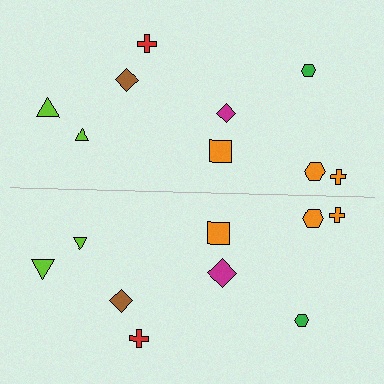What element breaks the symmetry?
The magenta diamond on the bottom side has a different size than its mirror counterpart.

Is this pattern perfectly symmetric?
No, the pattern is not perfectly symmetric. The magenta diamond on the bottom side has a different size than its mirror counterpart.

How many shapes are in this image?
There are 18 shapes in this image.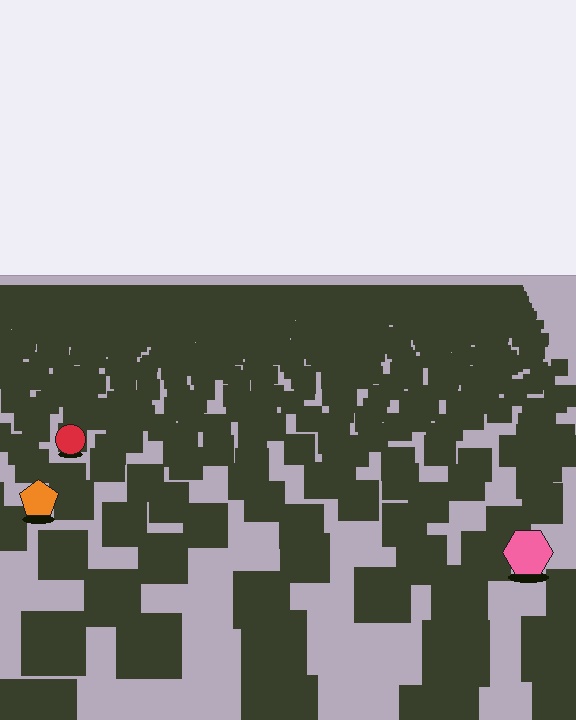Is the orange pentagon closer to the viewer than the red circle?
Yes. The orange pentagon is closer — you can tell from the texture gradient: the ground texture is coarser near it.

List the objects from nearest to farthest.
From nearest to farthest: the pink hexagon, the orange pentagon, the red circle.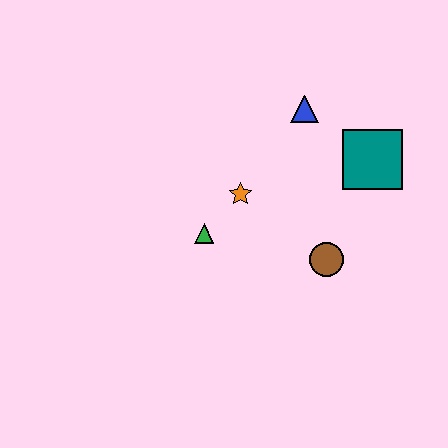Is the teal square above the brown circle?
Yes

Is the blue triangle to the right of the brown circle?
No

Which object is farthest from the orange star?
The teal square is farthest from the orange star.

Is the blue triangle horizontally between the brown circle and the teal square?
No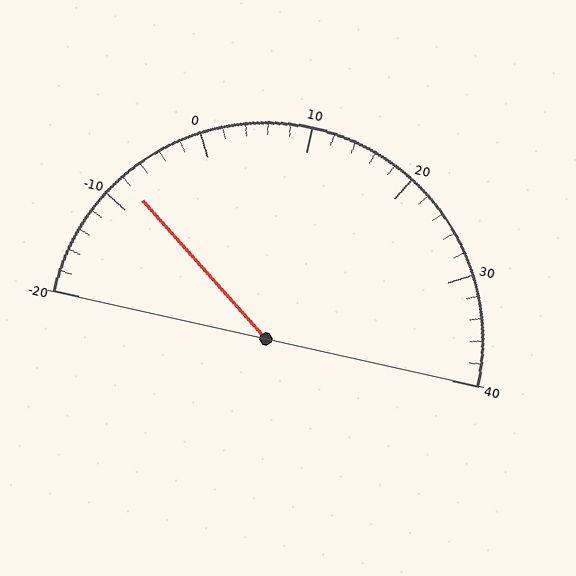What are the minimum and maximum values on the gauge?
The gauge ranges from -20 to 40.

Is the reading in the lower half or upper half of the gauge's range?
The reading is in the lower half of the range (-20 to 40).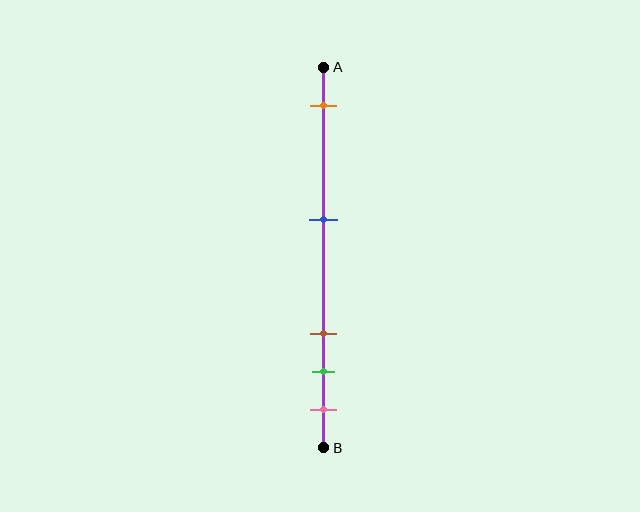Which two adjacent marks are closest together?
The green and pink marks are the closest adjacent pair.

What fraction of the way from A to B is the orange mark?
The orange mark is approximately 10% (0.1) of the way from A to B.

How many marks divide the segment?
There are 5 marks dividing the segment.